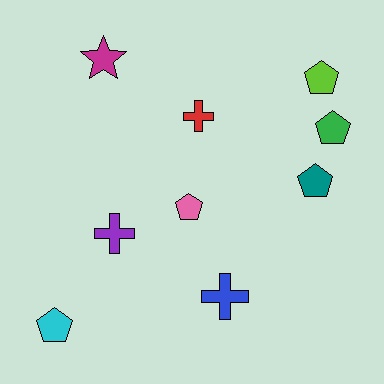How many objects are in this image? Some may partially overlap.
There are 9 objects.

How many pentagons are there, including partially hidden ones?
There are 5 pentagons.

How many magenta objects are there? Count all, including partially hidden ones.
There is 1 magenta object.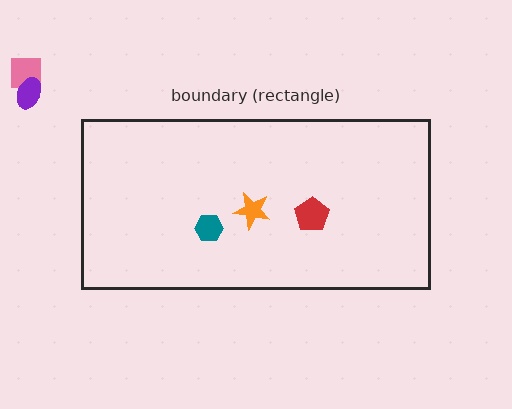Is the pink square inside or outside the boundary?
Outside.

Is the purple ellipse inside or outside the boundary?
Outside.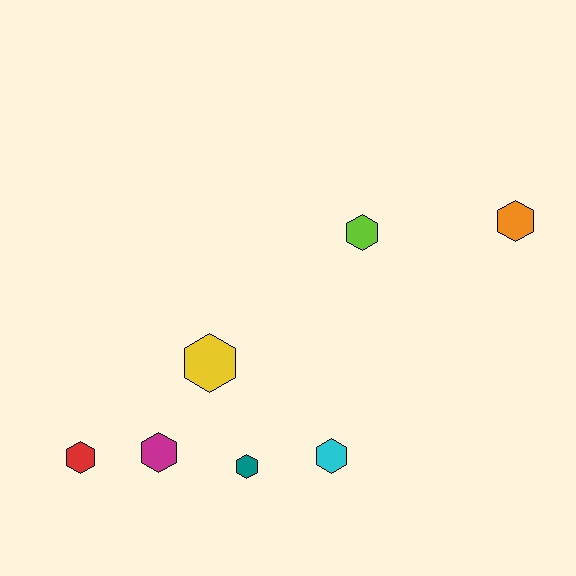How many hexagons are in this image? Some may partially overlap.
There are 7 hexagons.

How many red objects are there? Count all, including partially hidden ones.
There is 1 red object.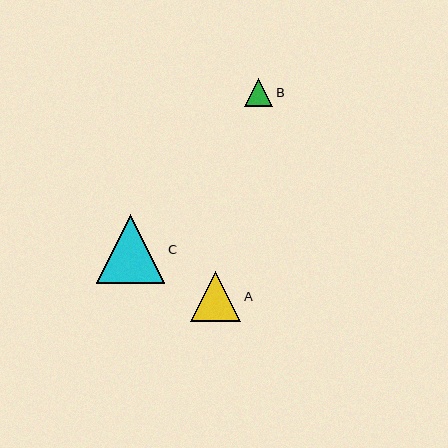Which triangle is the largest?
Triangle C is the largest with a size of approximately 69 pixels.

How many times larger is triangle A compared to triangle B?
Triangle A is approximately 1.8 times the size of triangle B.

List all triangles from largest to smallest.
From largest to smallest: C, A, B.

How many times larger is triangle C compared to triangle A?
Triangle C is approximately 1.4 times the size of triangle A.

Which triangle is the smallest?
Triangle B is the smallest with a size of approximately 28 pixels.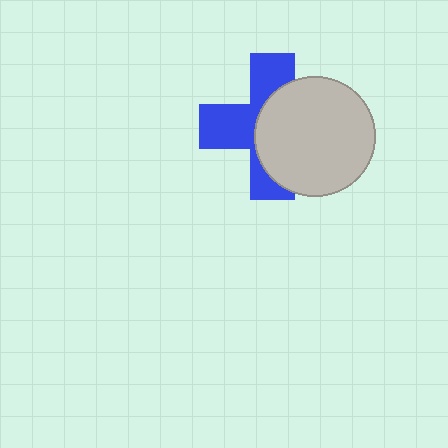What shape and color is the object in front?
The object in front is a light gray circle.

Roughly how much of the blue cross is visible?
About half of it is visible (roughly 49%).